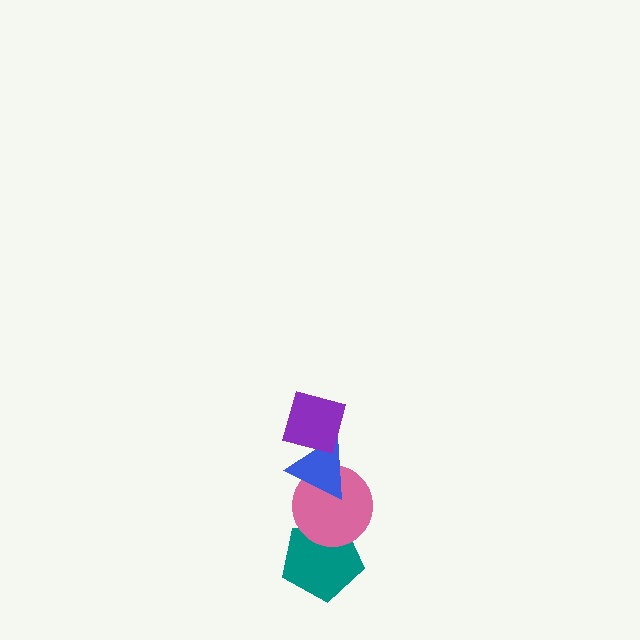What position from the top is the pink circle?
The pink circle is 3rd from the top.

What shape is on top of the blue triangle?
The purple diamond is on top of the blue triangle.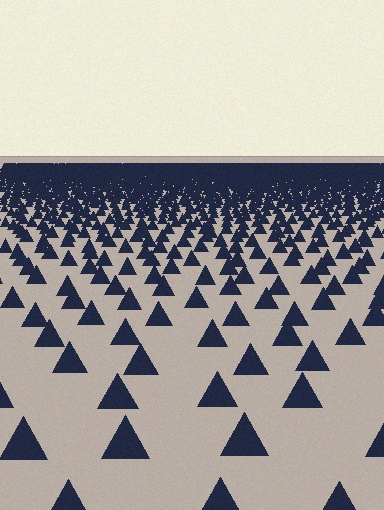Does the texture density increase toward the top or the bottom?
Density increases toward the top.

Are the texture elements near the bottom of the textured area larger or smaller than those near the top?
Larger. Near the bottom, elements are closer to the viewer and appear at a bigger on-screen size.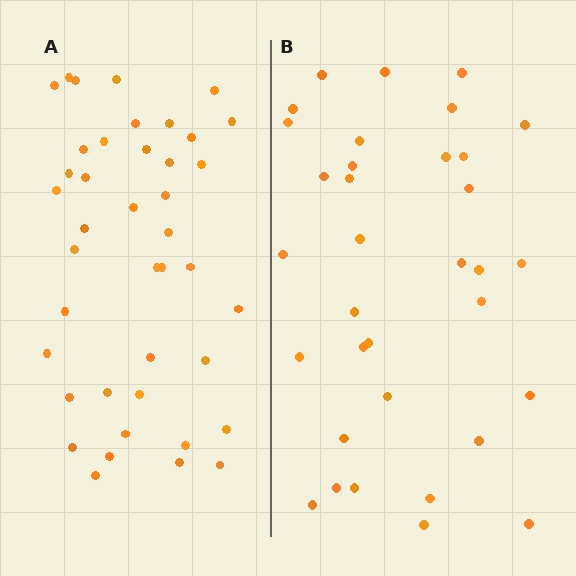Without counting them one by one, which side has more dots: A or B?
Region A (the left region) has more dots.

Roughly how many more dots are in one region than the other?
Region A has roughly 8 or so more dots than region B.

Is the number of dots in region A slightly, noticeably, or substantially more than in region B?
Region A has only slightly more — the two regions are fairly close. The ratio is roughly 1.2 to 1.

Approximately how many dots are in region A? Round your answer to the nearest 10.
About 40 dots. (The exact count is 41, which rounds to 40.)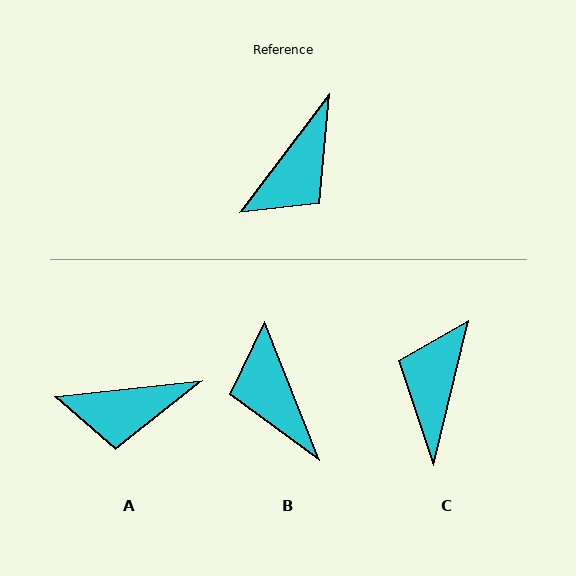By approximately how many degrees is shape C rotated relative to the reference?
Approximately 157 degrees clockwise.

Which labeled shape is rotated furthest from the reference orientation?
C, about 157 degrees away.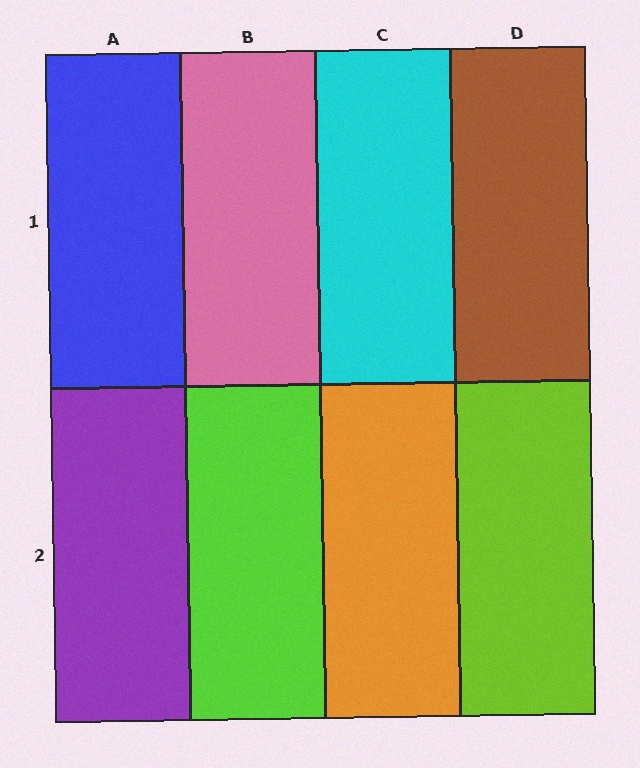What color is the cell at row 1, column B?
Pink.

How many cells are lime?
2 cells are lime.